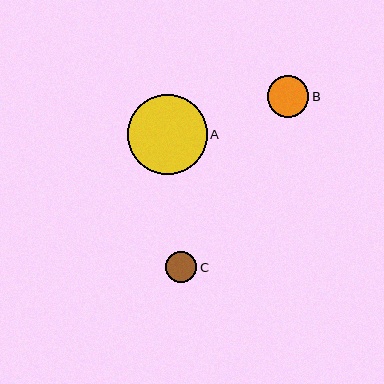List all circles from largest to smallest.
From largest to smallest: A, B, C.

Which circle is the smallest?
Circle C is the smallest with a size of approximately 31 pixels.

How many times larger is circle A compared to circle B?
Circle A is approximately 1.9 times the size of circle B.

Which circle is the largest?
Circle A is the largest with a size of approximately 79 pixels.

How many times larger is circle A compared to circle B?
Circle A is approximately 1.9 times the size of circle B.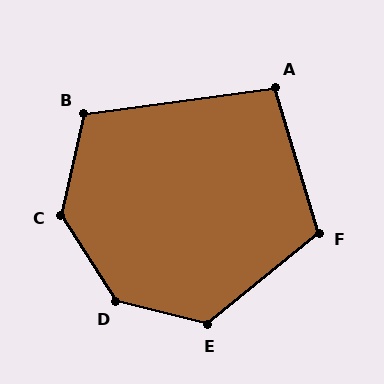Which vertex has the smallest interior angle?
A, at approximately 99 degrees.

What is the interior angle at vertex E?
Approximately 127 degrees (obtuse).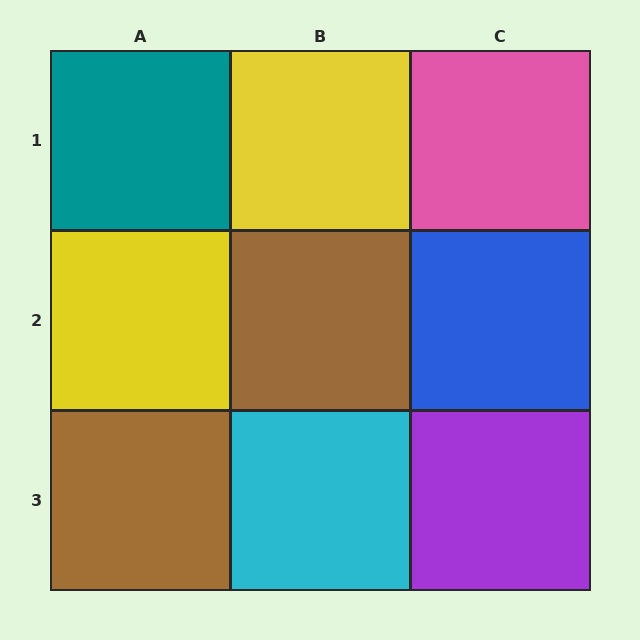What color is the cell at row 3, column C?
Purple.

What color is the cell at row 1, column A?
Teal.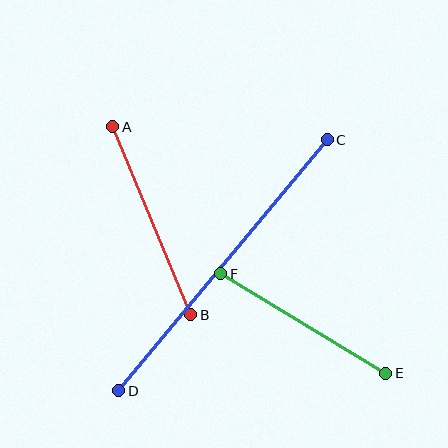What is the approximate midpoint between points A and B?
The midpoint is at approximately (152, 221) pixels.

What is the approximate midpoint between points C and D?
The midpoint is at approximately (223, 265) pixels.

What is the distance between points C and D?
The distance is approximately 326 pixels.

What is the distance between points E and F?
The distance is approximately 193 pixels.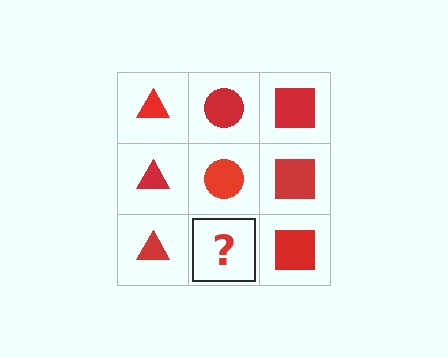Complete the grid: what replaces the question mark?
The question mark should be replaced with a red circle.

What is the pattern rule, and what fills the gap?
The rule is that each column has a consistent shape. The gap should be filled with a red circle.